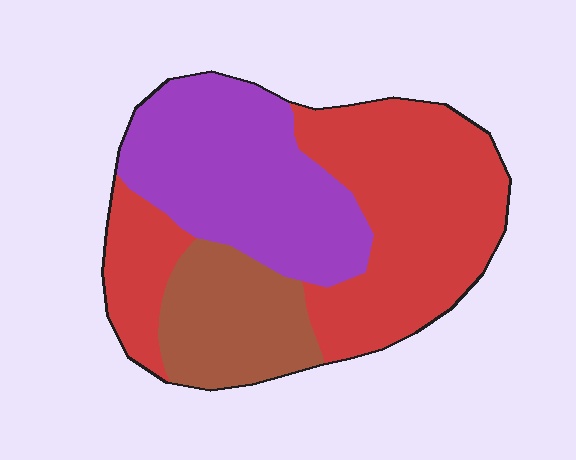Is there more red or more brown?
Red.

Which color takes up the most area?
Red, at roughly 50%.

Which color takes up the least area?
Brown, at roughly 20%.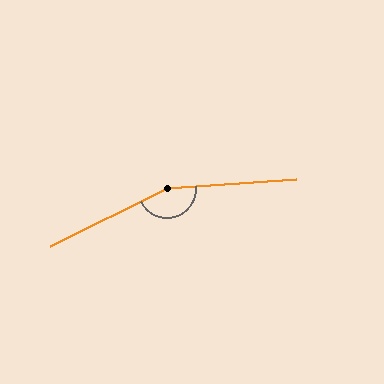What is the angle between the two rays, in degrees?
Approximately 158 degrees.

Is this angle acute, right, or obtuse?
It is obtuse.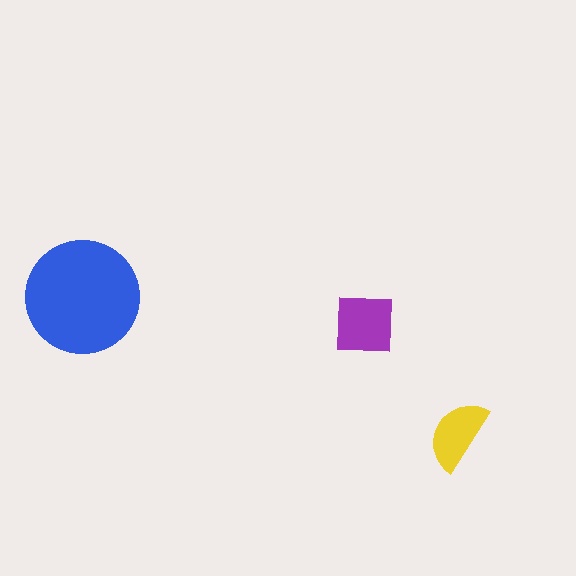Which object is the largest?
The blue circle.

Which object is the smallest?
The yellow semicircle.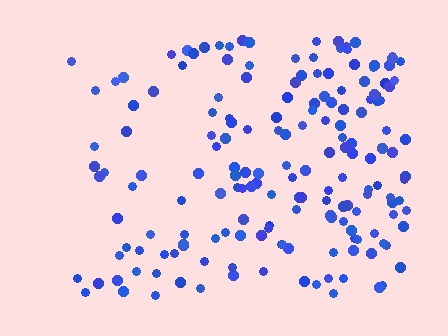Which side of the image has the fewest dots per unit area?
The left.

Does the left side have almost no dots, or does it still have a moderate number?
Still a moderate number, just noticeably fewer than the right.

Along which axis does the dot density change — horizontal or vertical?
Horizontal.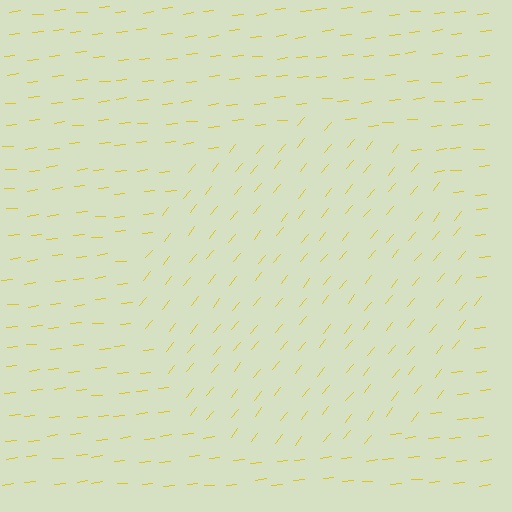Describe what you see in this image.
The image is filled with small yellow line segments. A circle region in the image has lines oriented differently from the surrounding lines, creating a visible texture boundary.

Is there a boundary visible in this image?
Yes, there is a texture boundary formed by a change in line orientation.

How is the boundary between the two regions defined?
The boundary is defined purely by a change in line orientation (approximately 45 degrees difference). All lines are the same color and thickness.